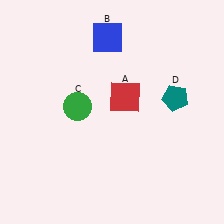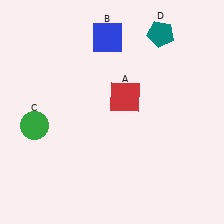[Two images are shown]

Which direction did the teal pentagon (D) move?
The teal pentagon (D) moved up.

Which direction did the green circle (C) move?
The green circle (C) moved left.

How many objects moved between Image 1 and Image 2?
2 objects moved between the two images.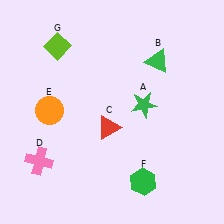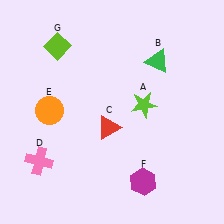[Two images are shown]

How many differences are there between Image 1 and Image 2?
There are 2 differences between the two images.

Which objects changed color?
A changed from green to lime. F changed from green to magenta.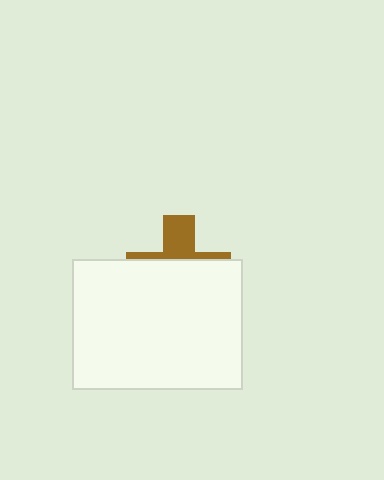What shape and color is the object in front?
The object in front is a white rectangle.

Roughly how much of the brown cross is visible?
A small part of it is visible (roughly 35%).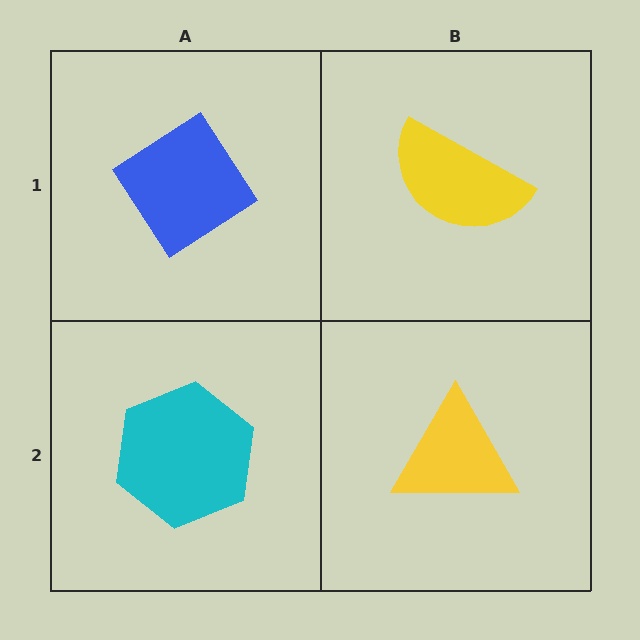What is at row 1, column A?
A blue diamond.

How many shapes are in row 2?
2 shapes.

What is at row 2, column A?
A cyan hexagon.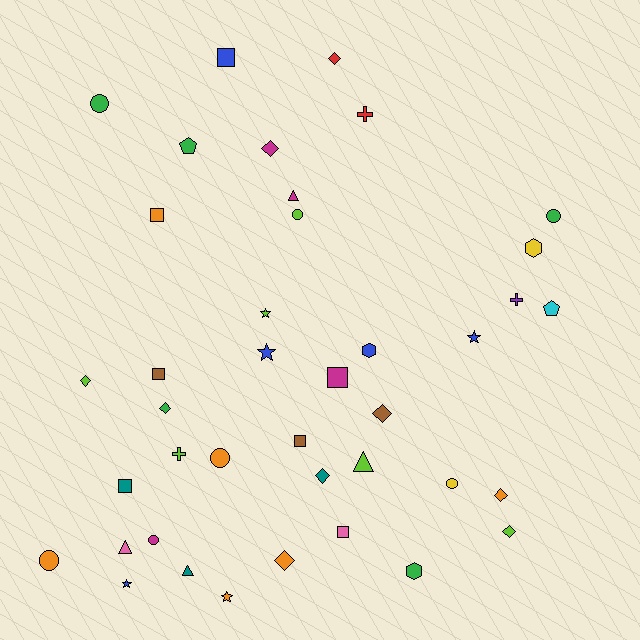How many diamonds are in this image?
There are 9 diamonds.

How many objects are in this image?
There are 40 objects.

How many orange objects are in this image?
There are 6 orange objects.